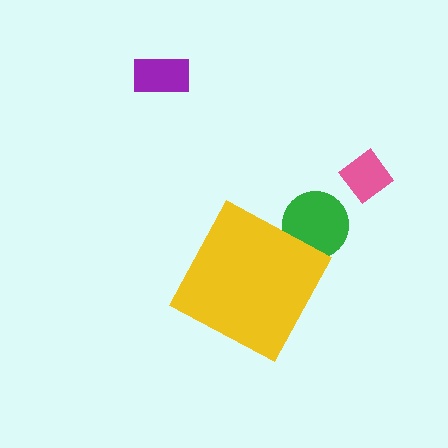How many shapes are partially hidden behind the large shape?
1 shape is partially hidden.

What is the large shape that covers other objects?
A yellow diamond.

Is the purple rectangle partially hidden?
No, the purple rectangle is fully visible.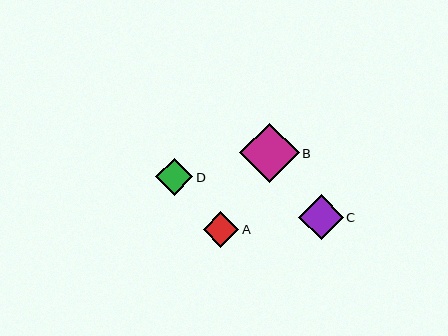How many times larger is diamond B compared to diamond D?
Diamond B is approximately 1.6 times the size of diamond D.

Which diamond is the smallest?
Diamond A is the smallest with a size of approximately 36 pixels.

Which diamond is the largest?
Diamond B is the largest with a size of approximately 59 pixels.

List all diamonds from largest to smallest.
From largest to smallest: B, C, D, A.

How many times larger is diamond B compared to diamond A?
Diamond B is approximately 1.7 times the size of diamond A.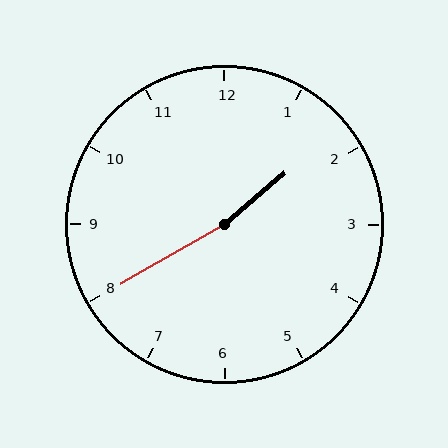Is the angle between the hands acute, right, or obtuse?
It is obtuse.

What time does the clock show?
1:40.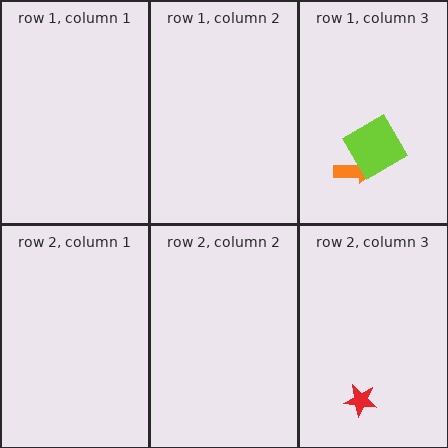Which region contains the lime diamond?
The row 1, column 3 region.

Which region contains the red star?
The row 2, column 3 region.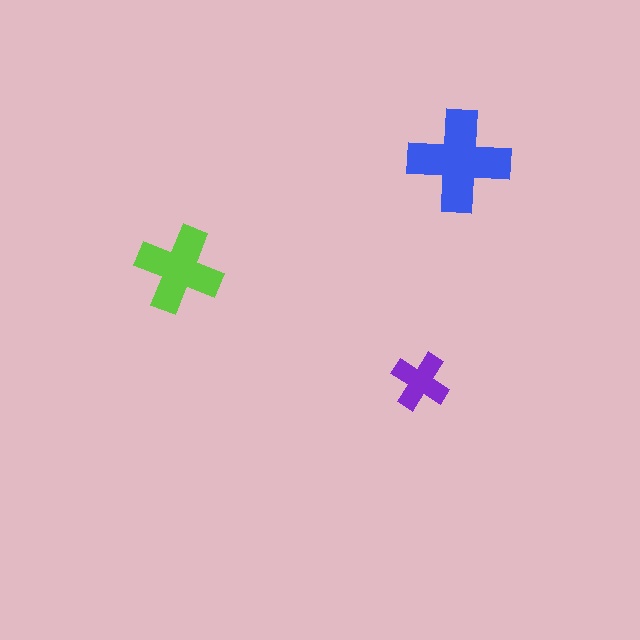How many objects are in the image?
There are 3 objects in the image.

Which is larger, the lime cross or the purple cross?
The lime one.